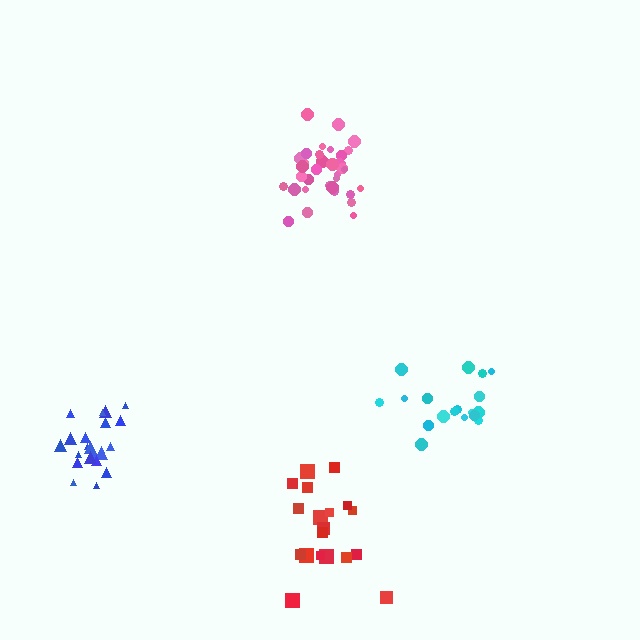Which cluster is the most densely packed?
Pink.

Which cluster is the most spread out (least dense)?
Cyan.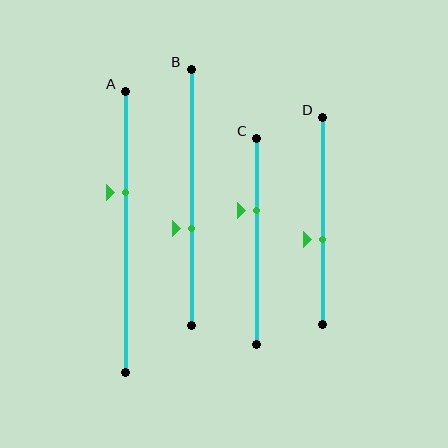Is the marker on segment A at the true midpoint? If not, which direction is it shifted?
No, the marker on segment A is shifted upward by about 14% of the segment length.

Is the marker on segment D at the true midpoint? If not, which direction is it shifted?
No, the marker on segment D is shifted downward by about 9% of the segment length.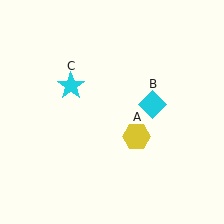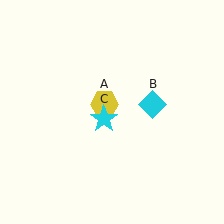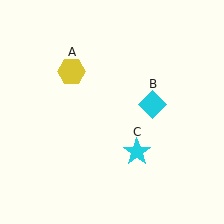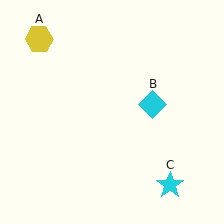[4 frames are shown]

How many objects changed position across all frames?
2 objects changed position: yellow hexagon (object A), cyan star (object C).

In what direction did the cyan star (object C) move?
The cyan star (object C) moved down and to the right.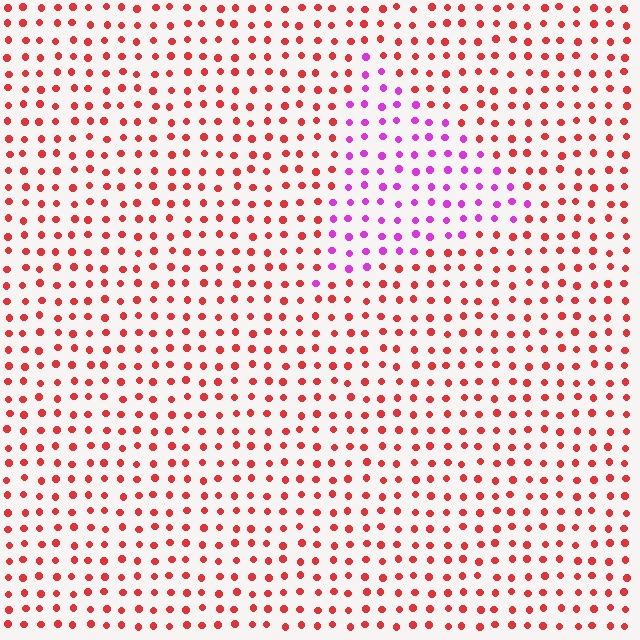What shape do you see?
I see a triangle.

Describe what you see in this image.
The image is filled with small red elements in a uniform arrangement. A triangle-shaped region is visible where the elements are tinted to a slightly different hue, forming a subtle color boundary.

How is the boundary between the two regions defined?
The boundary is defined purely by a slight shift in hue (about 59 degrees). Spacing, size, and orientation are identical on both sides.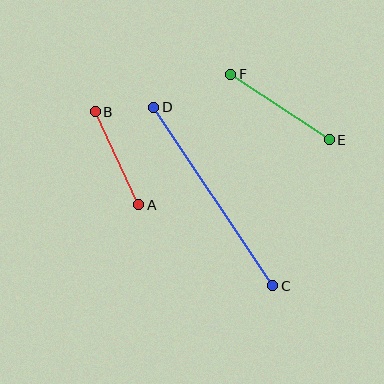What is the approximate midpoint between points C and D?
The midpoint is at approximately (213, 196) pixels.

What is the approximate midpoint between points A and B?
The midpoint is at approximately (117, 158) pixels.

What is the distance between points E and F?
The distance is approximately 119 pixels.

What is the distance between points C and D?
The distance is approximately 215 pixels.